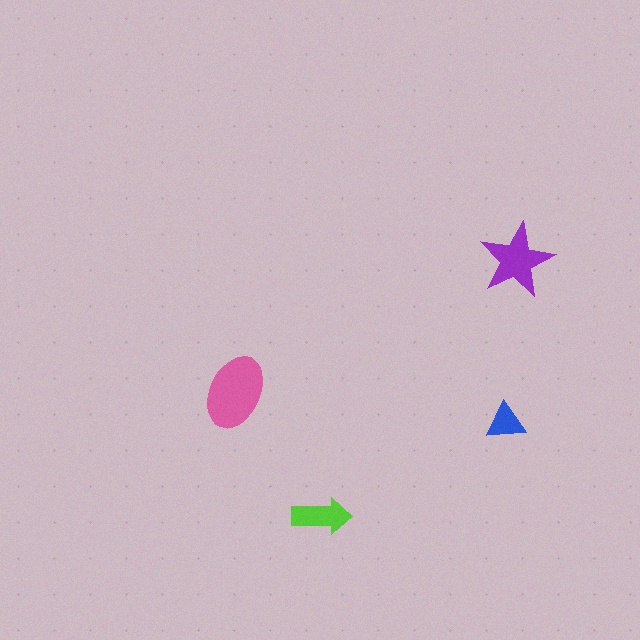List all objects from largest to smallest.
The pink ellipse, the purple star, the lime arrow, the blue triangle.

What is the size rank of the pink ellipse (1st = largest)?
1st.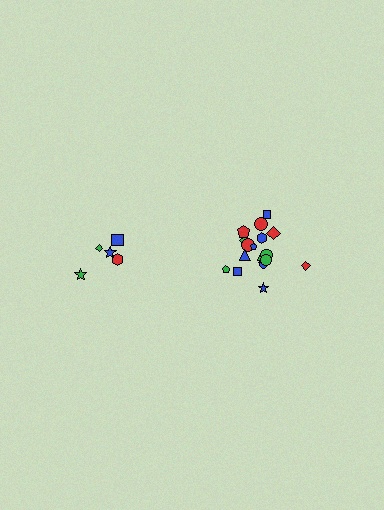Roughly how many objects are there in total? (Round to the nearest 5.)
Roughly 25 objects in total.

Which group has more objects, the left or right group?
The right group.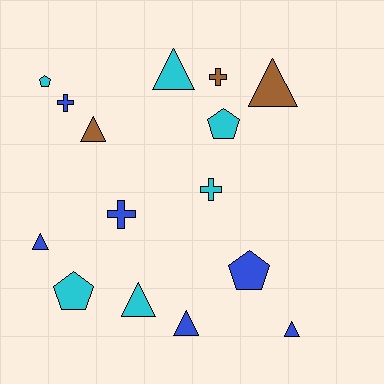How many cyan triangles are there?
There are 2 cyan triangles.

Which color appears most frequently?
Cyan, with 6 objects.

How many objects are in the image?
There are 15 objects.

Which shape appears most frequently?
Triangle, with 7 objects.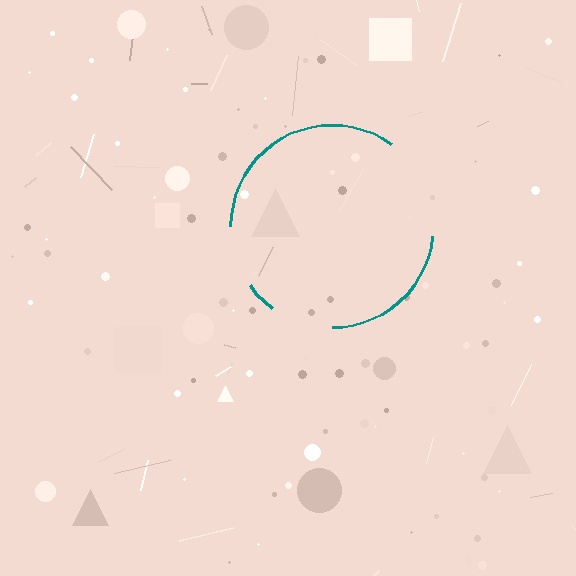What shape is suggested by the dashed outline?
The dashed outline suggests a circle.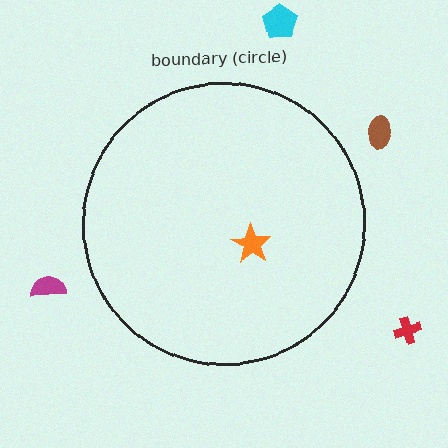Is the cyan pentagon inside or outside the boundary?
Outside.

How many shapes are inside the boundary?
1 inside, 4 outside.